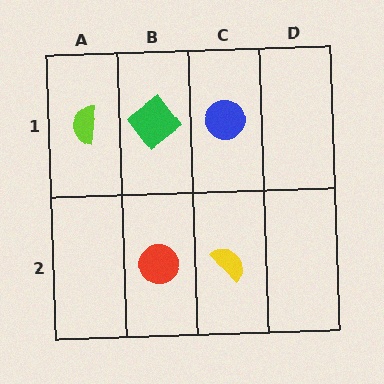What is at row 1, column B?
A green diamond.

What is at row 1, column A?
A lime semicircle.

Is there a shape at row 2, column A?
No, that cell is empty.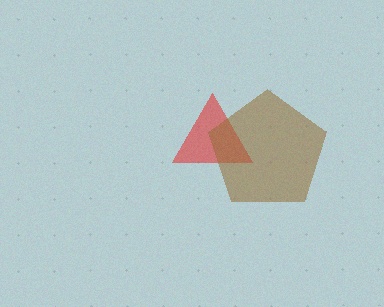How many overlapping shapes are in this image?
There are 2 overlapping shapes in the image.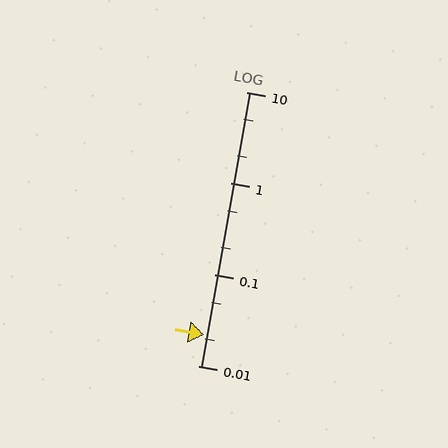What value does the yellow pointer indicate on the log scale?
The pointer indicates approximately 0.022.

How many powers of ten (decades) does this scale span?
The scale spans 3 decades, from 0.01 to 10.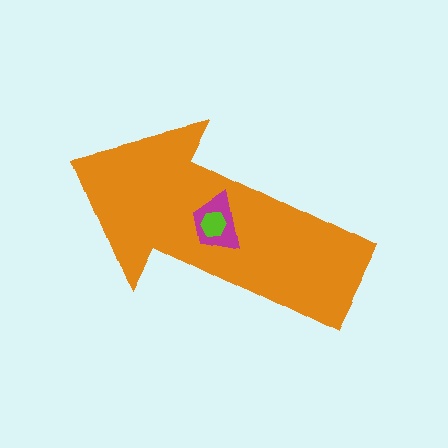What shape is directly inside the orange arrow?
The magenta trapezoid.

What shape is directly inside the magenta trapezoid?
The lime hexagon.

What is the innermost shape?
The lime hexagon.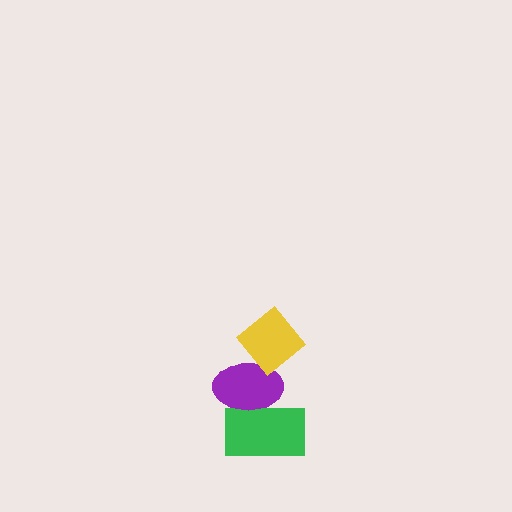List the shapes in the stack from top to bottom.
From top to bottom: the yellow diamond, the purple ellipse, the green rectangle.